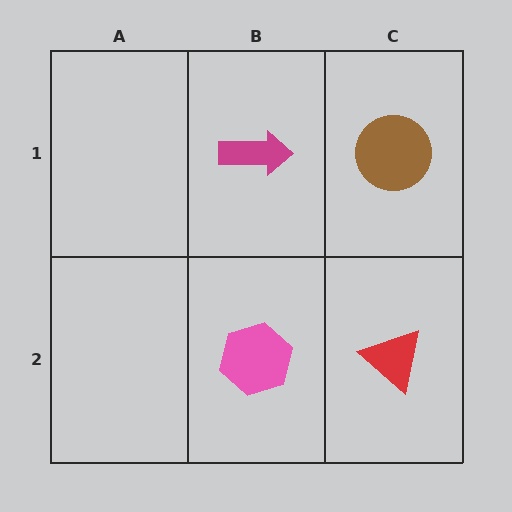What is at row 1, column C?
A brown circle.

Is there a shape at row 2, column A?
No, that cell is empty.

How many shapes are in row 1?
2 shapes.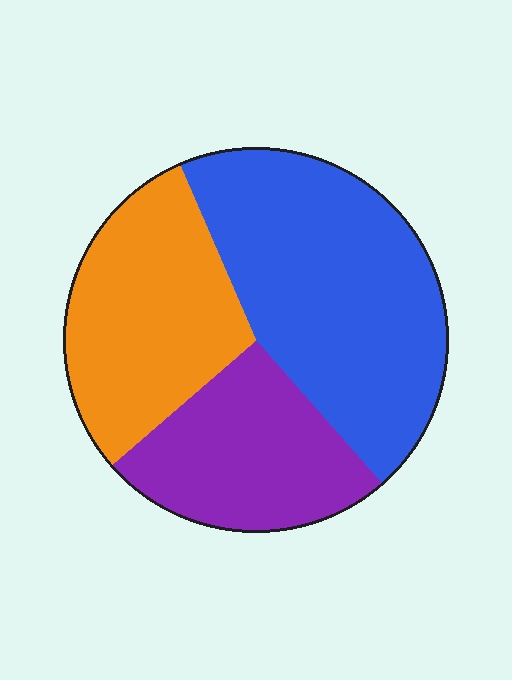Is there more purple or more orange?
Orange.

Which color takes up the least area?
Purple, at roughly 25%.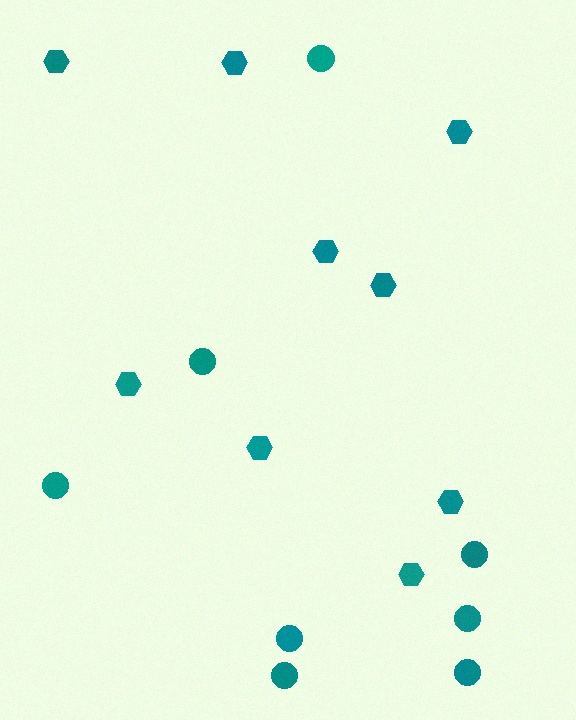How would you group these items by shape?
There are 2 groups: one group of circles (8) and one group of hexagons (9).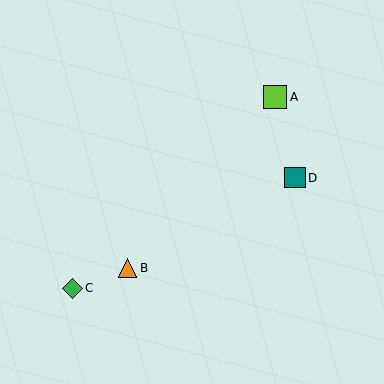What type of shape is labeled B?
Shape B is an orange triangle.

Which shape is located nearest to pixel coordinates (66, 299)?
The green diamond (labeled C) at (73, 288) is nearest to that location.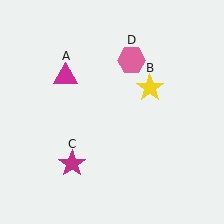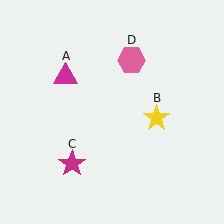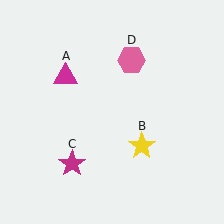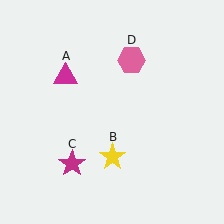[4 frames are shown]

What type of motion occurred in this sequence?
The yellow star (object B) rotated clockwise around the center of the scene.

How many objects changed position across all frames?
1 object changed position: yellow star (object B).